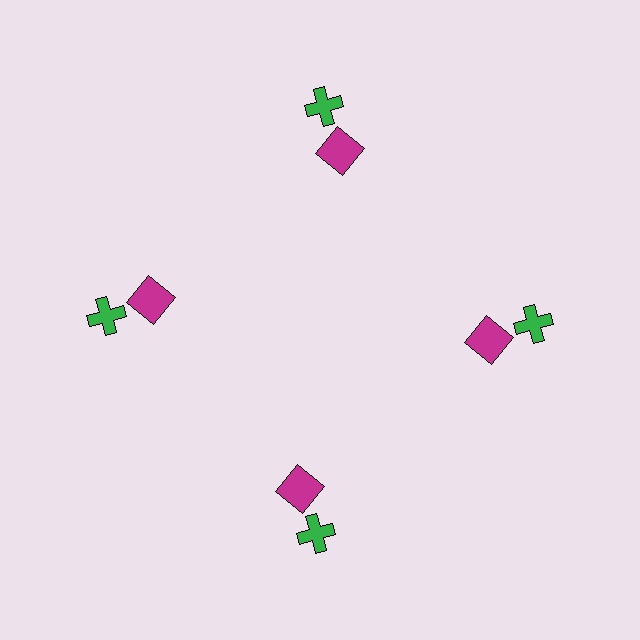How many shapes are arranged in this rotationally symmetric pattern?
There are 8 shapes, arranged in 4 groups of 2.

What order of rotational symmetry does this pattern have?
This pattern has 4-fold rotational symmetry.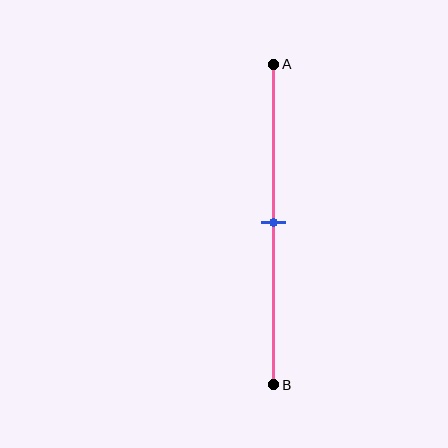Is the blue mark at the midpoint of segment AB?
Yes, the mark is approximately at the midpoint.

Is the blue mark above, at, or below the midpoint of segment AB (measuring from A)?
The blue mark is approximately at the midpoint of segment AB.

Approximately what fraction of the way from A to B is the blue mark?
The blue mark is approximately 50% of the way from A to B.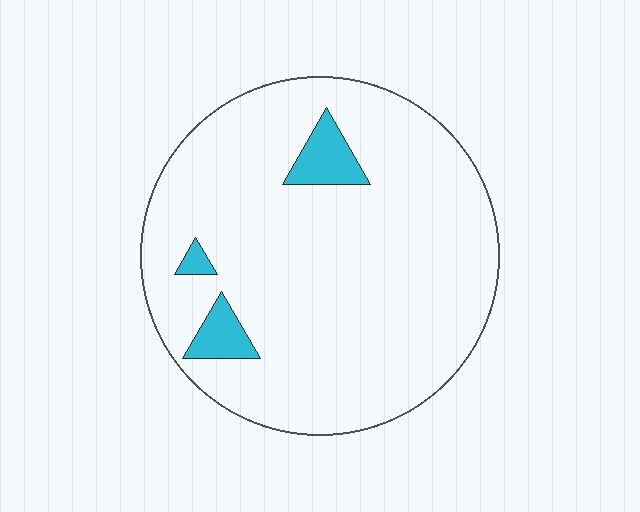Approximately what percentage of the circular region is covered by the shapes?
Approximately 5%.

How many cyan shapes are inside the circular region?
3.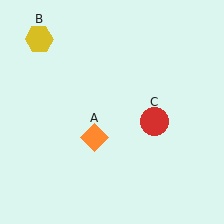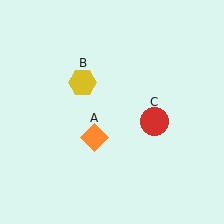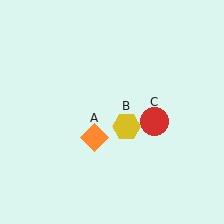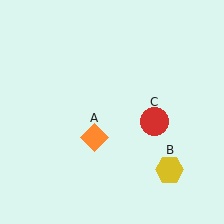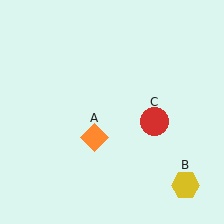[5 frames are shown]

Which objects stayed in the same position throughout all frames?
Orange diamond (object A) and red circle (object C) remained stationary.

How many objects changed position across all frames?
1 object changed position: yellow hexagon (object B).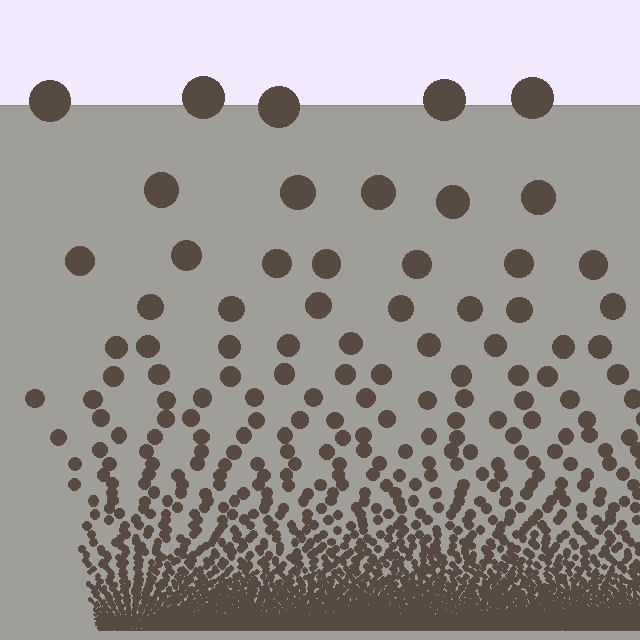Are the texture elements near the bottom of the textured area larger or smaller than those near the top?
Smaller. The gradient is inverted — elements near the bottom are smaller and denser.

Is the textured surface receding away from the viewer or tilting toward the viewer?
The surface appears to tilt toward the viewer. Texture elements get larger and sparser toward the top.